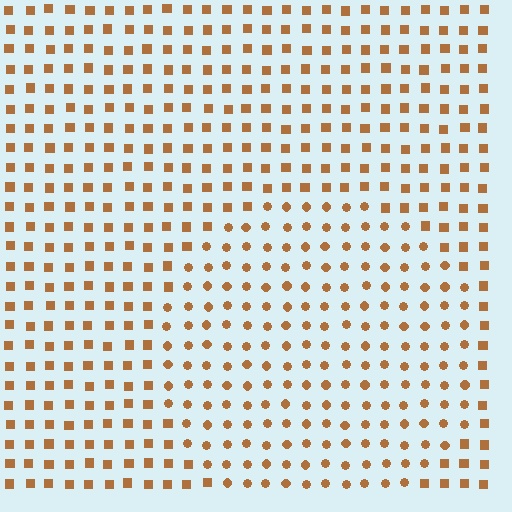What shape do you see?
I see a circle.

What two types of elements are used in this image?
The image uses circles inside the circle region and squares outside it.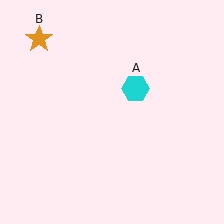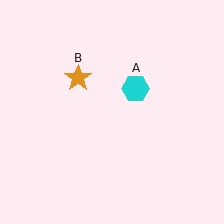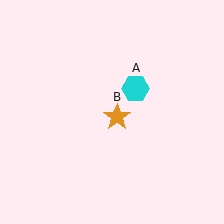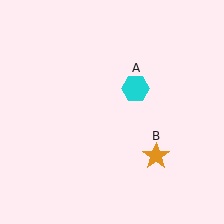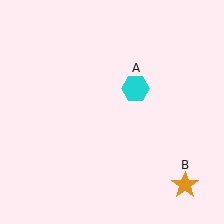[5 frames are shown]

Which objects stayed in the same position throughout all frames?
Cyan hexagon (object A) remained stationary.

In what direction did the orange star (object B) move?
The orange star (object B) moved down and to the right.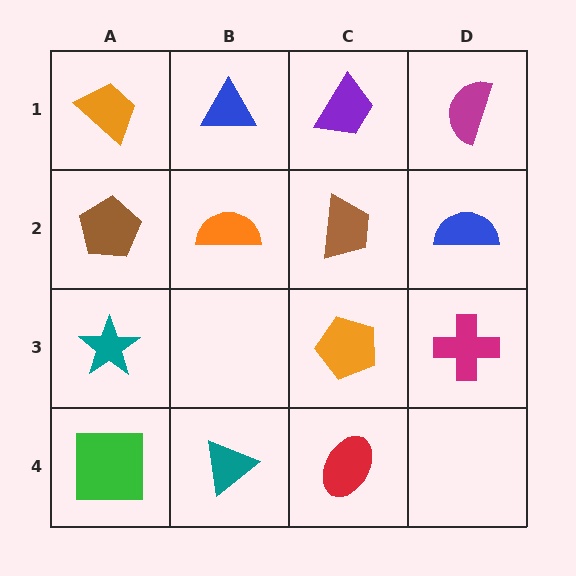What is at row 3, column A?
A teal star.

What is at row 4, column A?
A green square.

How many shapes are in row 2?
4 shapes.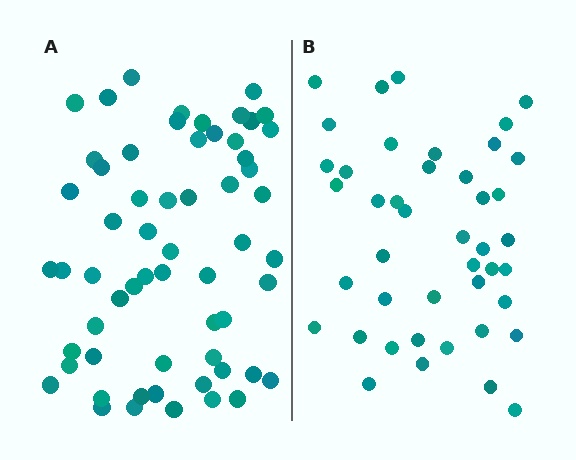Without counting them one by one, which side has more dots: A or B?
Region A (the left region) has more dots.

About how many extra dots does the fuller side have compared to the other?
Region A has approximately 15 more dots than region B.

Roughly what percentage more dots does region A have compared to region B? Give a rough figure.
About 40% more.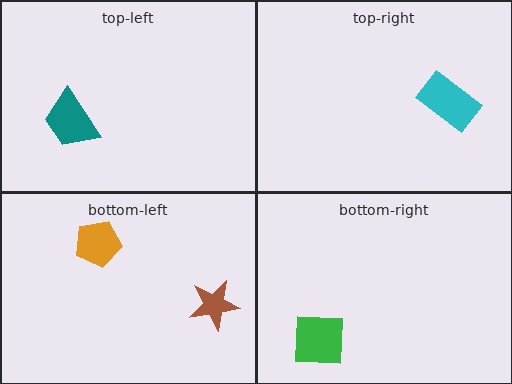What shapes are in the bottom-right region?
The green square.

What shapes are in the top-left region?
The teal trapezoid.